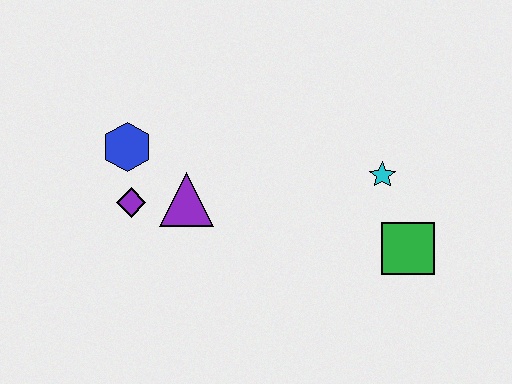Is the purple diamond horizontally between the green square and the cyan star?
No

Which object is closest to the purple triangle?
The purple diamond is closest to the purple triangle.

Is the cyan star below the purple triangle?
No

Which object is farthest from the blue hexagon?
The green square is farthest from the blue hexagon.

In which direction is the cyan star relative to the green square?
The cyan star is above the green square.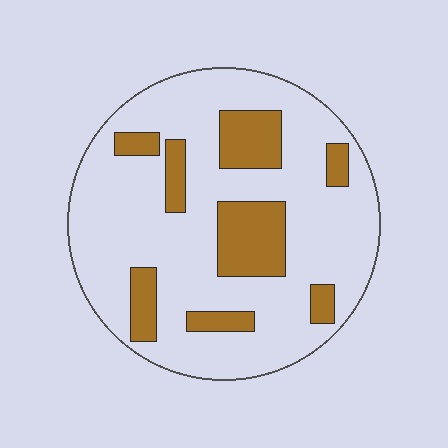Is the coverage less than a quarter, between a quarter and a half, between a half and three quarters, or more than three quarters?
Less than a quarter.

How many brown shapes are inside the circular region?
8.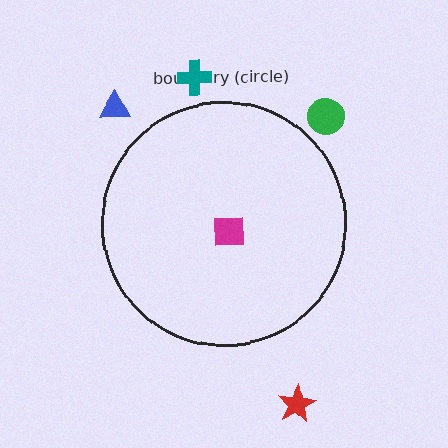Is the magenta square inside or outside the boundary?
Inside.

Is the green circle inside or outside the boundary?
Outside.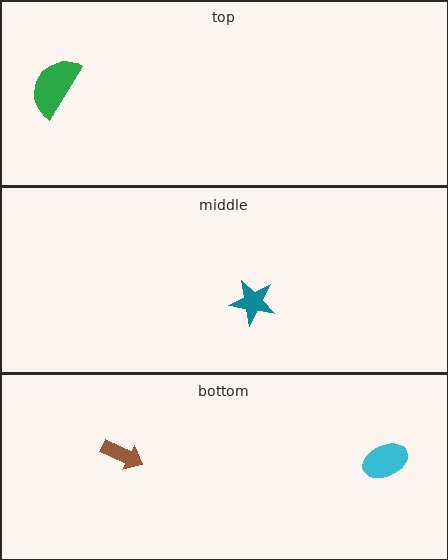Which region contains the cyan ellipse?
The bottom region.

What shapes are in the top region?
The green semicircle.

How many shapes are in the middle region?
1.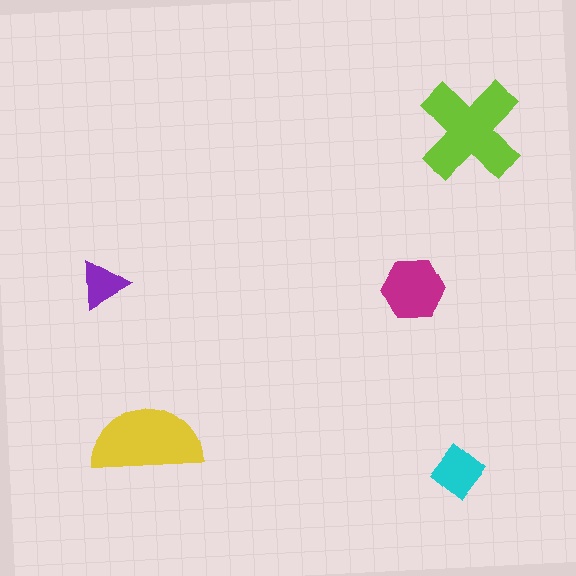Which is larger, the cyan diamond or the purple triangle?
The cyan diamond.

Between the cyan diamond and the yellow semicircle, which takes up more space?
The yellow semicircle.